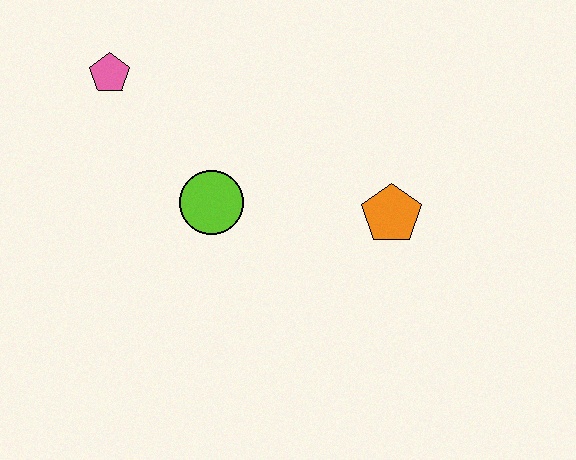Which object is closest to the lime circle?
The pink pentagon is closest to the lime circle.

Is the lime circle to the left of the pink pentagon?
No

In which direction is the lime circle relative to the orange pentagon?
The lime circle is to the left of the orange pentagon.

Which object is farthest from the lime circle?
The orange pentagon is farthest from the lime circle.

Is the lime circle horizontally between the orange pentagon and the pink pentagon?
Yes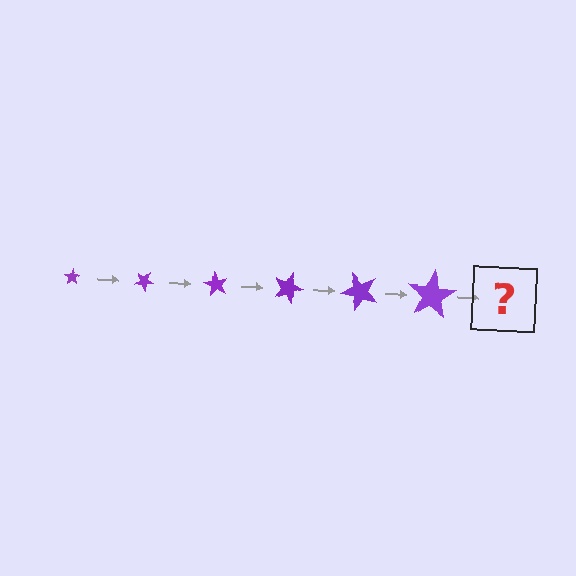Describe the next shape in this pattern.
It should be a star, larger than the previous one and rotated 180 degrees from the start.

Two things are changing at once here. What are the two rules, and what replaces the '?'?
The two rules are that the star grows larger each step and it rotates 30 degrees each step. The '?' should be a star, larger than the previous one and rotated 180 degrees from the start.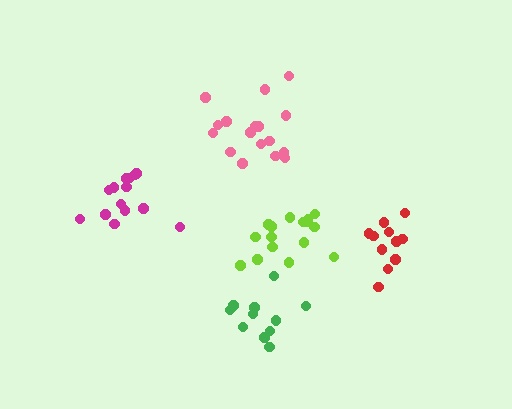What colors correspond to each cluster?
The clusters are colored: magenta, pink, green, red, lime.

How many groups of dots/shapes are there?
There are 5 groups.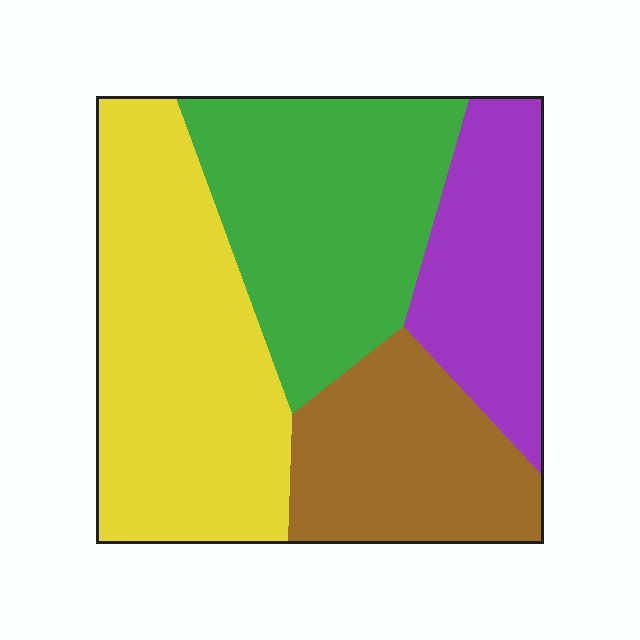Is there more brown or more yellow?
Yellow.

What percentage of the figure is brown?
Brown covers about 20% of the figure.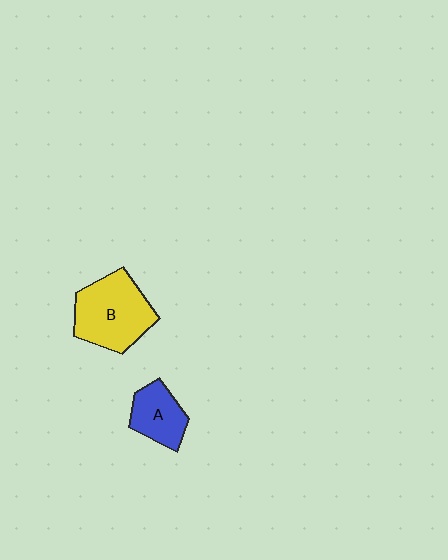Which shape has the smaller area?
Shape A (blue).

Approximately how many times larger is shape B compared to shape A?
Approximately 1.8 times.